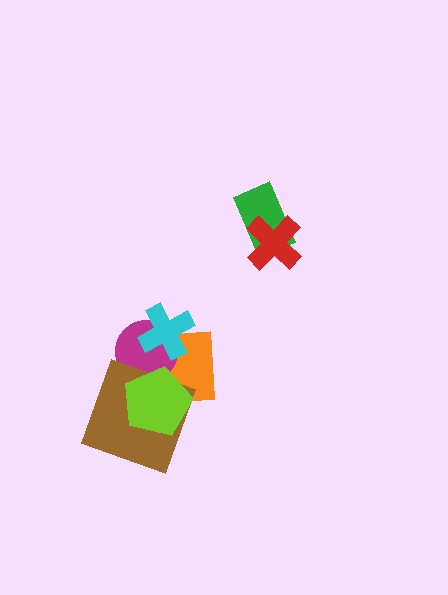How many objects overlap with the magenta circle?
4 objects overlap with the magenta circle.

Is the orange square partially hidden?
Yes, it is partially covered by another shape.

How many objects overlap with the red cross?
1 object overlaps with the red cross.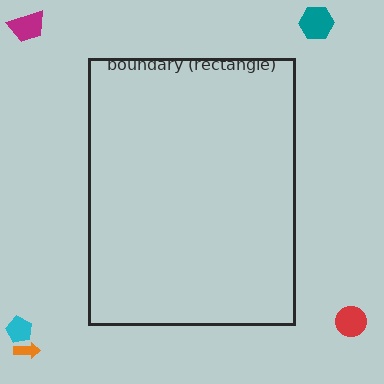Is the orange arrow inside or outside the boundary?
Outside.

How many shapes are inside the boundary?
0 inside, 5 outside.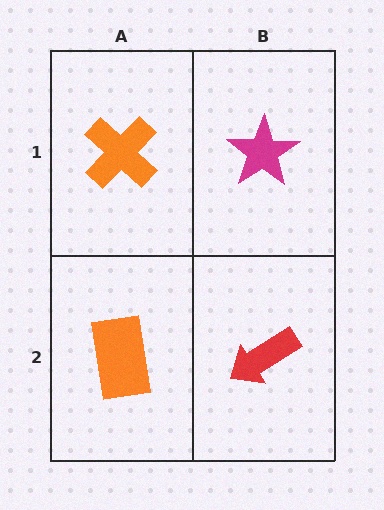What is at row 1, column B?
A magenta star.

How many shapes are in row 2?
2 shapes.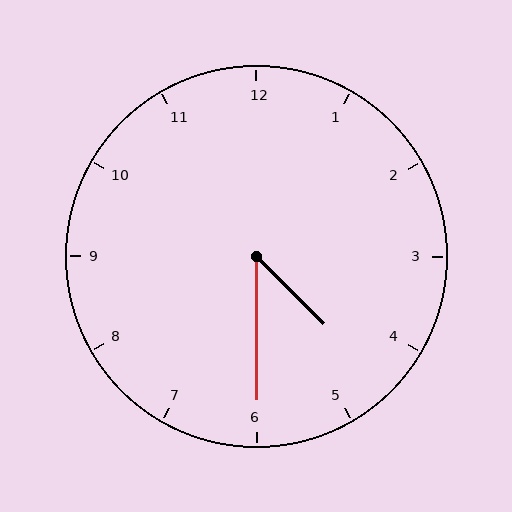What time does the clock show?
4:30.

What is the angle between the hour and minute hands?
Approximately 45 degrees.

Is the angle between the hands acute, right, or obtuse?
It is acute.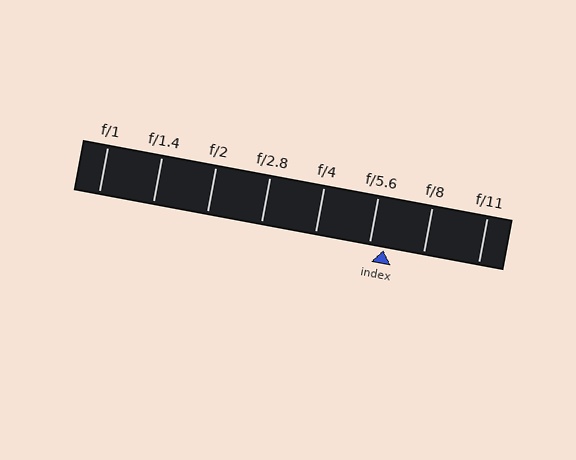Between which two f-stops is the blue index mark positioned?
The index mark is between f/5.6 and f/8.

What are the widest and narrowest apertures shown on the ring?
The widest aperture shown is f/1 and the narrowest is f/11.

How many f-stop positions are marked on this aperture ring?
There are 8 f-stop positions marked.